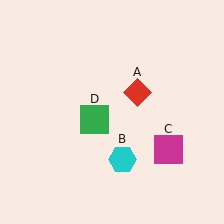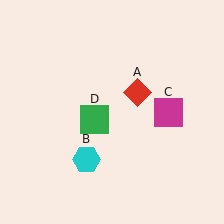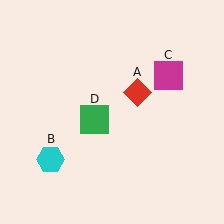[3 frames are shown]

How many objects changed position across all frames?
2 objects changed position: cyan hexagon (object B), magenta square (object C).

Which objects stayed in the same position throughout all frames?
Red diamond (object A) and green square (object D) remained stationary.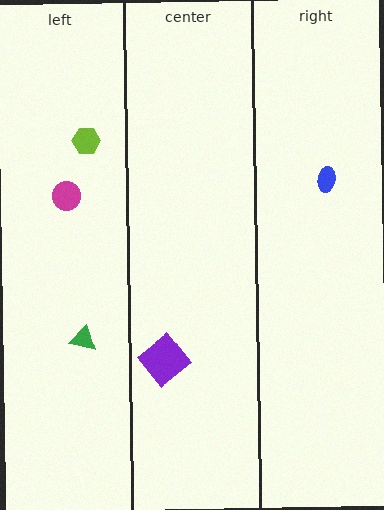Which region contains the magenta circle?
The left region.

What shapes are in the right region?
The blue ellipse.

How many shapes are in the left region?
3.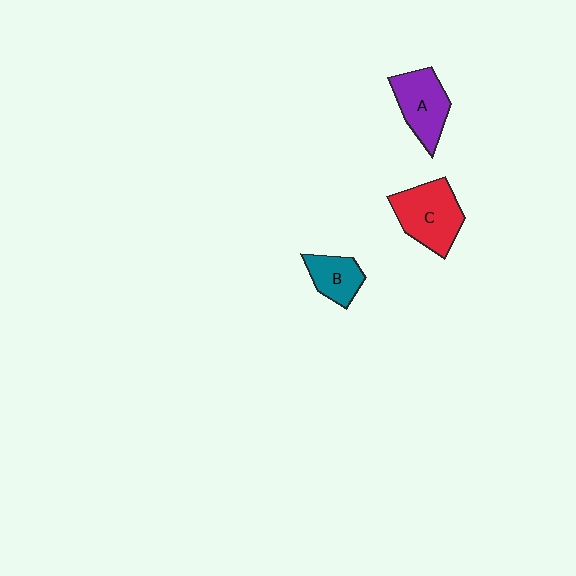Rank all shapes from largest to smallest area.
From largest to smallest: C (red), A (purple), B (teal).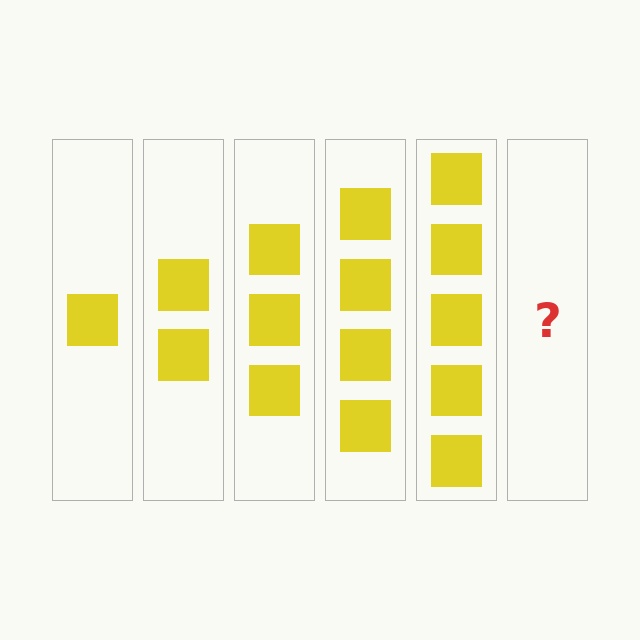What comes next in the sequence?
The next element should be 6 squares.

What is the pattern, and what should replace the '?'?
The pattern is that each step adds one more square. The '?' should be 6 squares.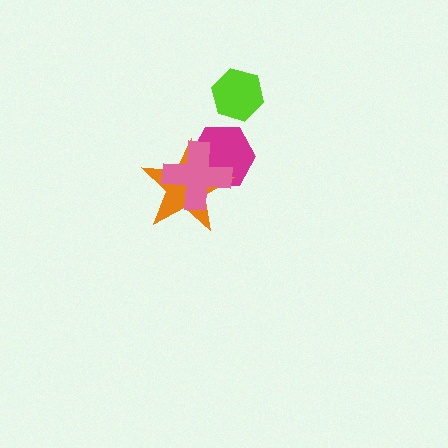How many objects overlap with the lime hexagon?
0 objects overlap with the lime hexagon.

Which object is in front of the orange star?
The pink cross is in front of the orange star.